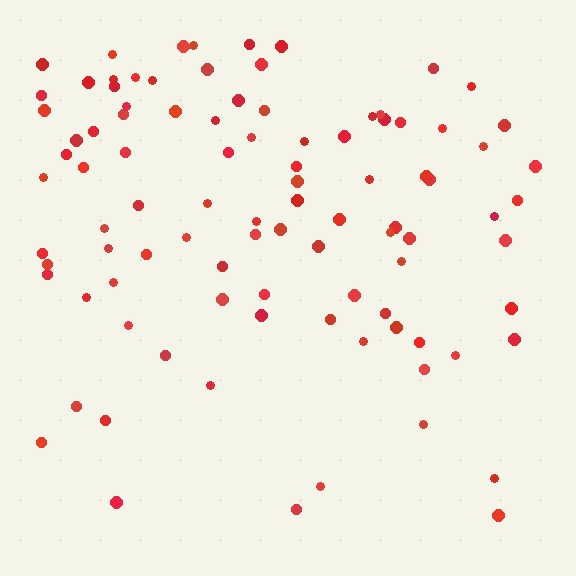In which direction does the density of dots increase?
From bottom to top, with the top side densest.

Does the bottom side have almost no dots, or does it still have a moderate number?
Still a moderate number, just noticeably fewer than the top.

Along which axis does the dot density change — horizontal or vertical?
Vertical.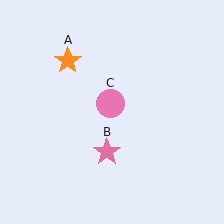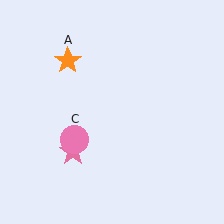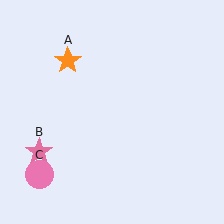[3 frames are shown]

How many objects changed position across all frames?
2 objects changed position: pink star (object B), pink circle (object C).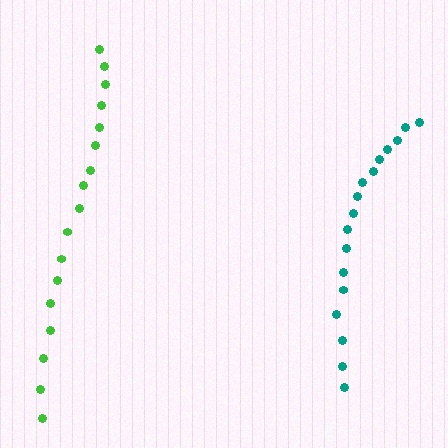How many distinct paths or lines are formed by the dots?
There are 2 distinct paths.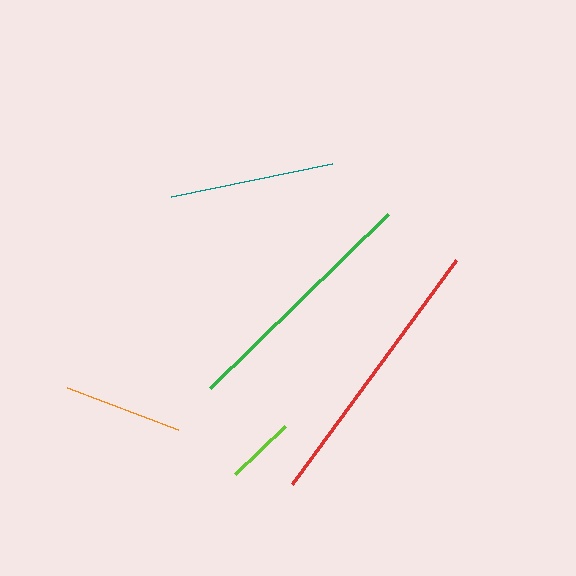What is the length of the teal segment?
The teal segment is approximately 164 pixels long.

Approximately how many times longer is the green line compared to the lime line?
The green line is approximately 3.6 times the length of the lime line.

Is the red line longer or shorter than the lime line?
The red line is longer than the lime line.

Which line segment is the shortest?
The lime line is the shortest at approximately 69 pixels.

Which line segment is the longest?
The red line is the longest at approximately 278 pixels.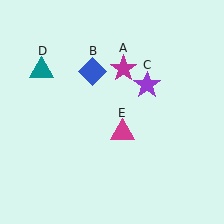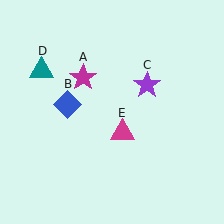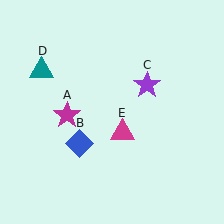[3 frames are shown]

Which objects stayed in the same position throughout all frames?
Purple star (object C) and teal triangle (object D) and magenta triangle (object E) remained stationary.